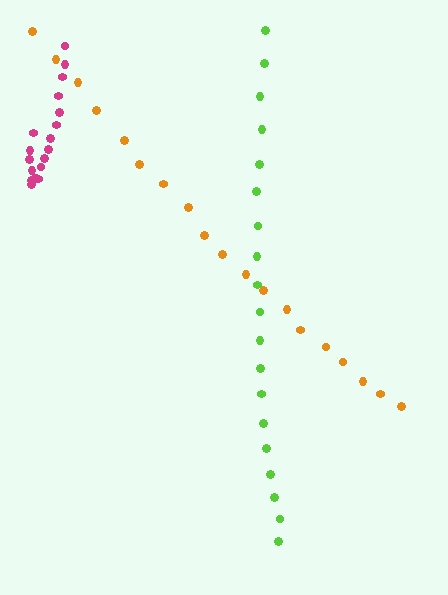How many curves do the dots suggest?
There are 3 distinct paths.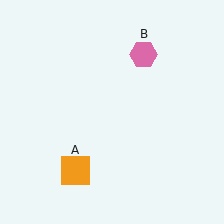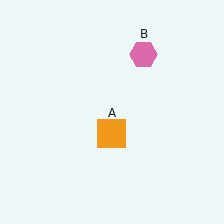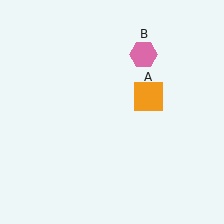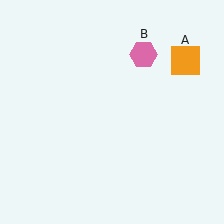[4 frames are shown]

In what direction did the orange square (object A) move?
The orange square (object A) moved up and to the right.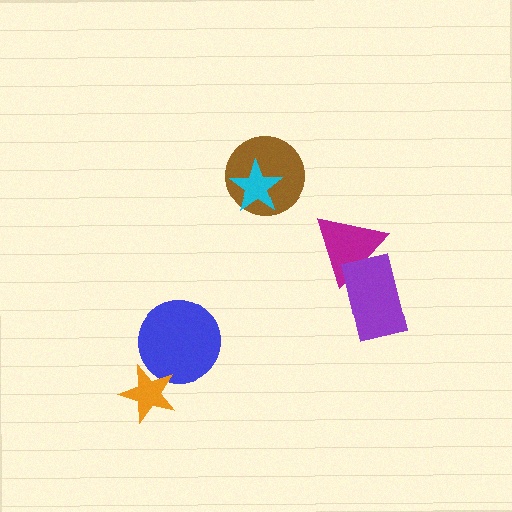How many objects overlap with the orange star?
1 object overlaps with the orange star.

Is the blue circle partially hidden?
Yes, it is partially covered by another shape.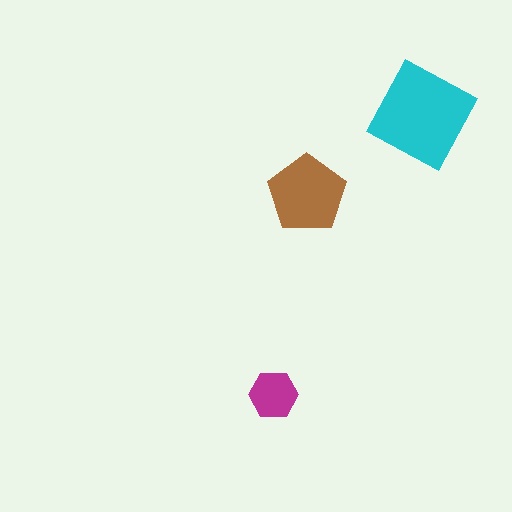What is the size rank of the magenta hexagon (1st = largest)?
3rd.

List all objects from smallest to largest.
The magenta hexagon, the brown pentagon, the cyan square.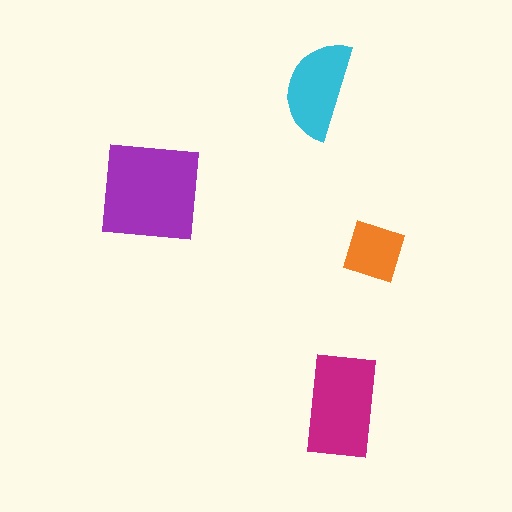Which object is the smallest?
The orange diamond.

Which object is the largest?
The purple square.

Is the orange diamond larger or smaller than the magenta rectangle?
Smaller.